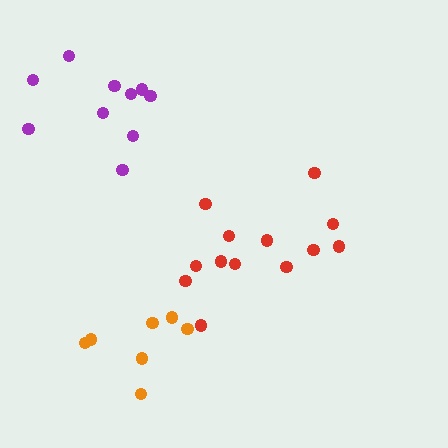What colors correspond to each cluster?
The clusters are colored: red, purple, orange.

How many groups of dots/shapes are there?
There are 3 groups.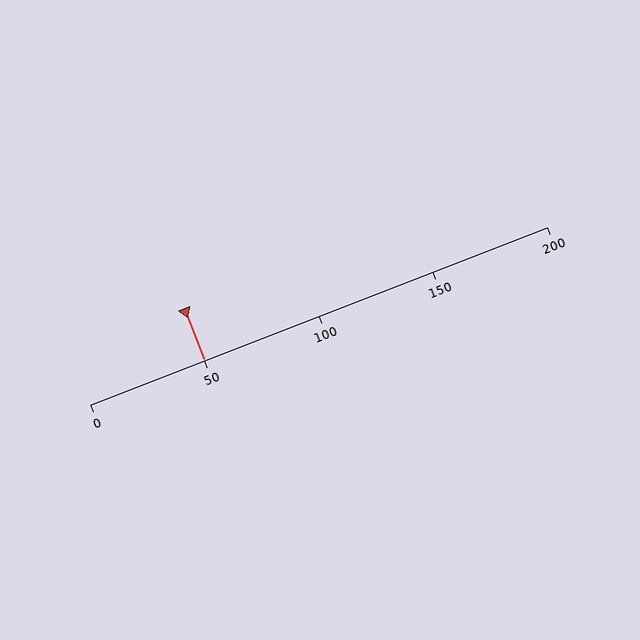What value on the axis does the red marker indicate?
The marker indicates approximately 50.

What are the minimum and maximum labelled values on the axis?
The axis runs from 0 to 200.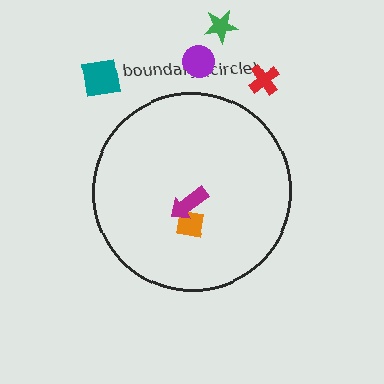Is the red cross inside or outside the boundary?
Outside.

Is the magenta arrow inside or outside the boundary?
Inside.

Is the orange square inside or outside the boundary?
Inside.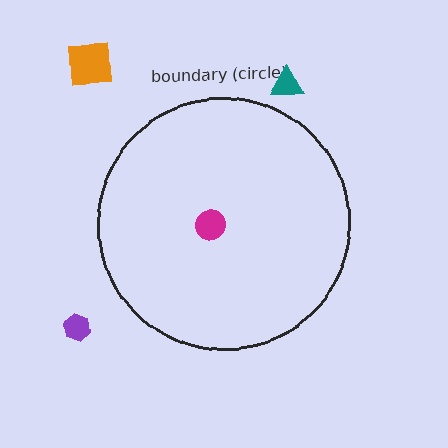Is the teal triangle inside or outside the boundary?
Outside.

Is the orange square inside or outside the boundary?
Outside.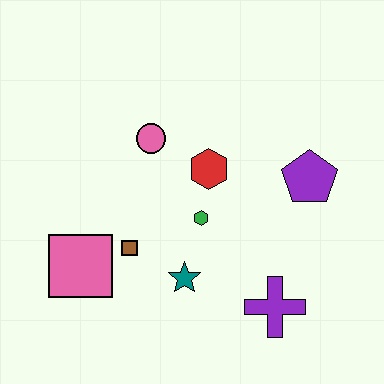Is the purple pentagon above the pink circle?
No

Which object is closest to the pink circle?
The red hexagon is closest to the pink circle.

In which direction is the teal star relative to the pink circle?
The teal star is below the pink circle.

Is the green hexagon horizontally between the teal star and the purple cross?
Yes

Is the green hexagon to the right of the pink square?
Yes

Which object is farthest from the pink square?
The purple pentagon is farthest from the pink square.